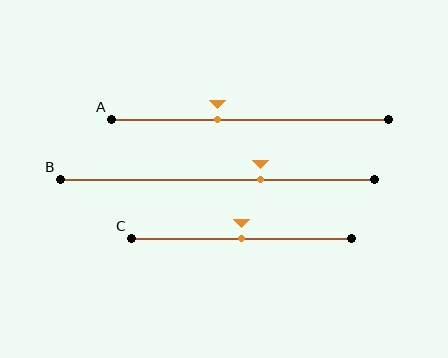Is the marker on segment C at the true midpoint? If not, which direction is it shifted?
Yes, the marker on segment C is at the true midpoint.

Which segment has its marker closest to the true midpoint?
Segment C has its marker closest to the true midpoint.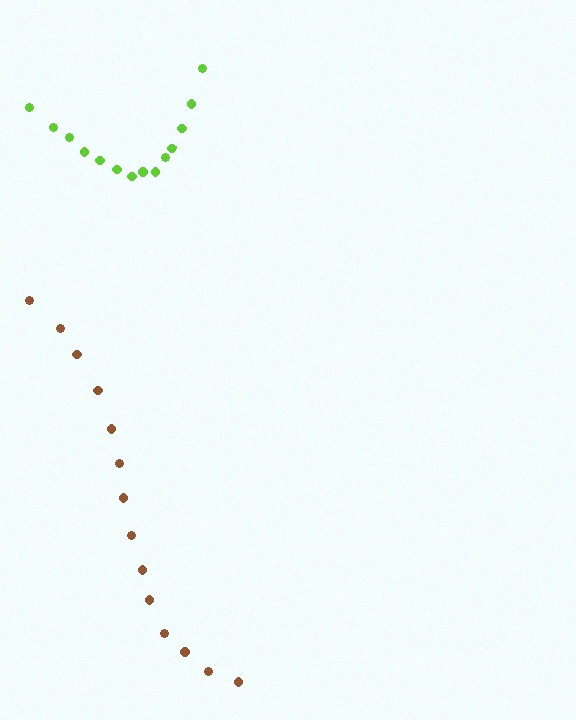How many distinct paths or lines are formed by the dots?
There are 2 distinct paths.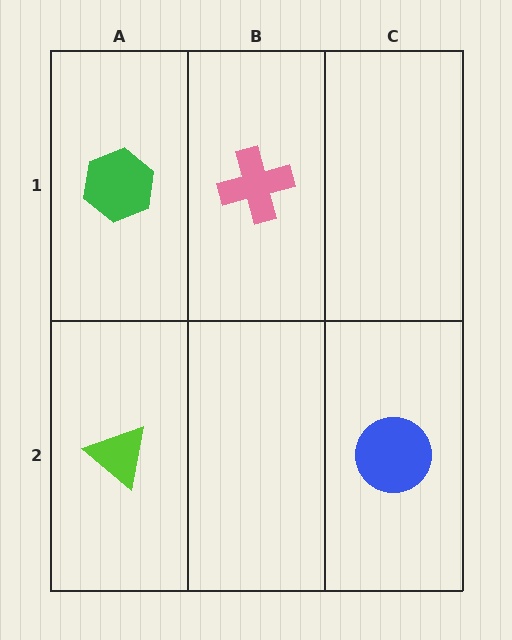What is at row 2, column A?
A lime triangle.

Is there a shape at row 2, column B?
No, that cell is empty.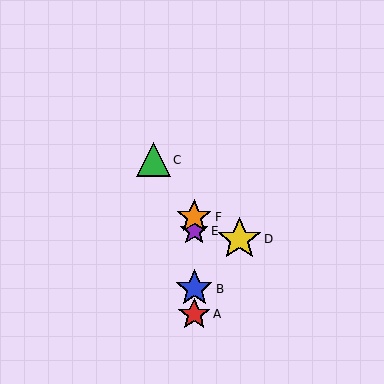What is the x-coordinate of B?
Object B is at x≈194.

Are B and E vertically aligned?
Yes, both are at x≈194.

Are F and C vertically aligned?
No, F is at x≈194 and C is at x≈153.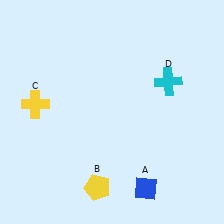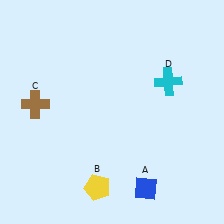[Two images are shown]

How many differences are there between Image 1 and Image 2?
There is 1 difference between the two images.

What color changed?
The cross (C) changed from yellow in Image 1 to brown in Image 2.